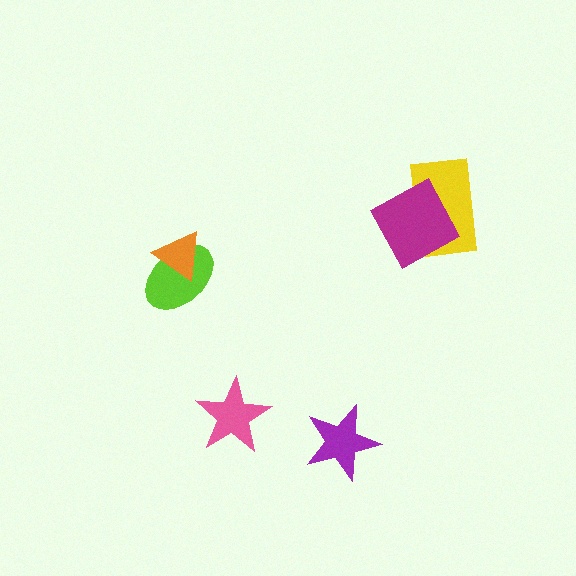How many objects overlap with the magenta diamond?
1 object overlaps with the magenta diamond.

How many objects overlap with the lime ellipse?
1 object overlaps with the lime ellipse.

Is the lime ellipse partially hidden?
Yes, it is partially covered by another shape.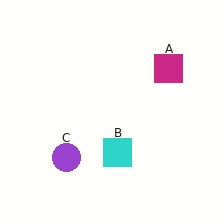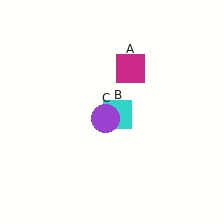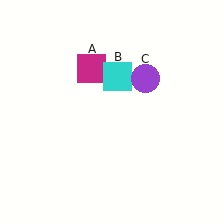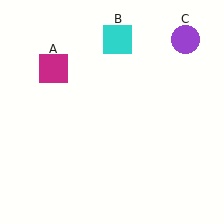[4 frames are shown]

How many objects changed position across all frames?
3 objects changed position: magenta square (object A), cyan square (object B), purple circle (object C).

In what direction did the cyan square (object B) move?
The cyan square (object B) moved up.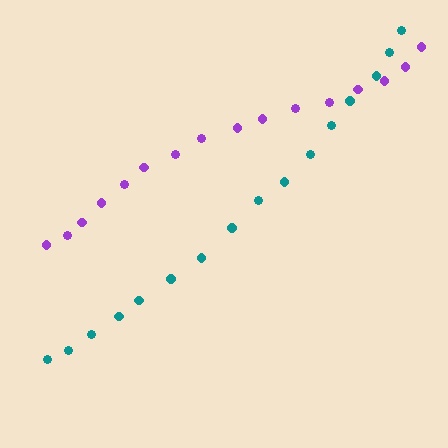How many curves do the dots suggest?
There are 2 distinct paths.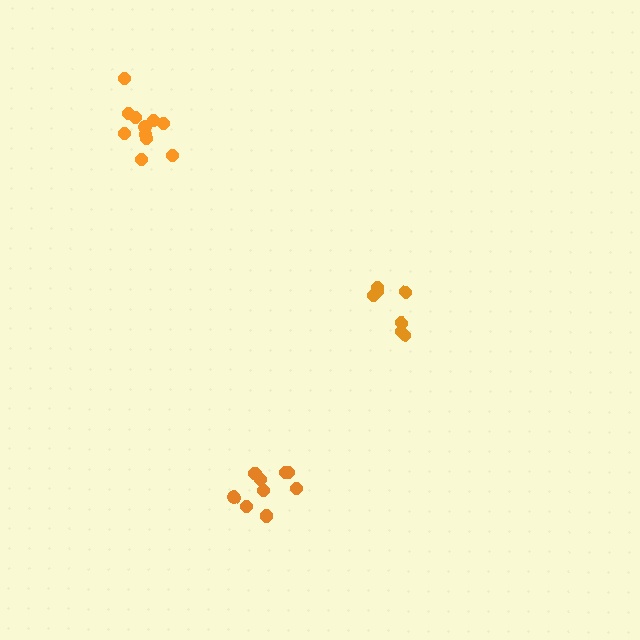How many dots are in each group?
Group 1: 11 dots, Group 2: 7 dots, Group 3: 9 dots (27 total).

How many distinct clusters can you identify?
There are 3 distinct clusters.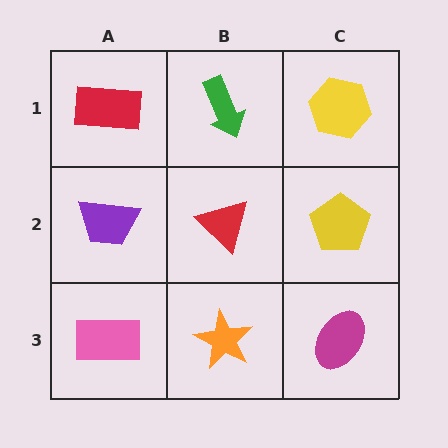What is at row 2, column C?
A yellow pentagon.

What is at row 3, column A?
A pink rectangle.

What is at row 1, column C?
A yellow hexagon.